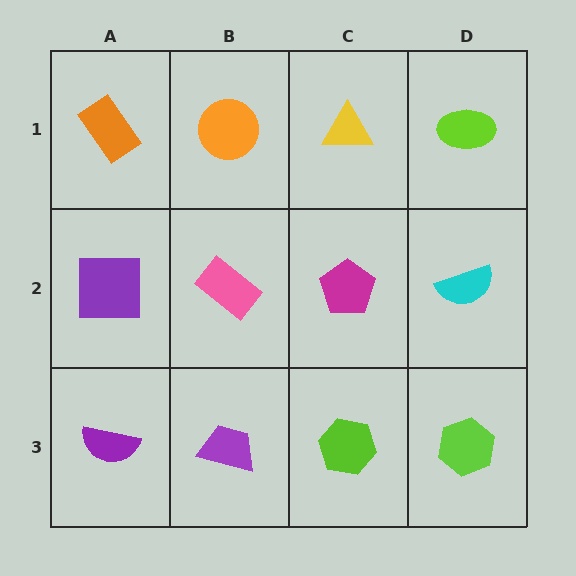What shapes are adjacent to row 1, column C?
A magenta pentagon (row 2, column C), an orange circle (row 1, column B), a lime ellipse (row 1, column D).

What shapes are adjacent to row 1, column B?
A pink rectangle (row 2, column B), an orange rectangle (row 1, column A), a yellow triangle (row 1, column C).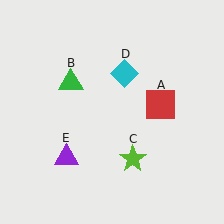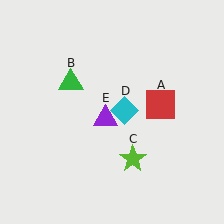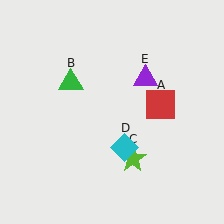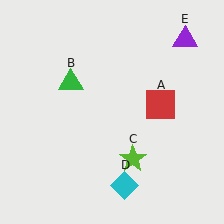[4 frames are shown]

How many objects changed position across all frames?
2 objects changed position: cyan diamond (object D), purple triangle (object E).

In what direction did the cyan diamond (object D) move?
The cyan diamond (object D) moved down.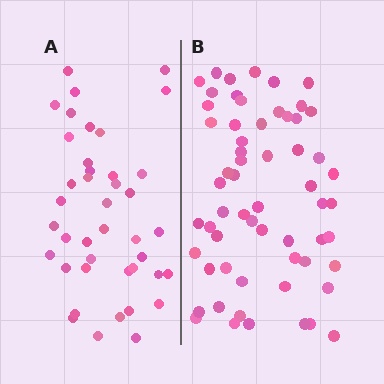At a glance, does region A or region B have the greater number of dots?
Region B (the right region) has more dots.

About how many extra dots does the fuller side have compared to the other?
Region B has approximately 20 more dots than region A.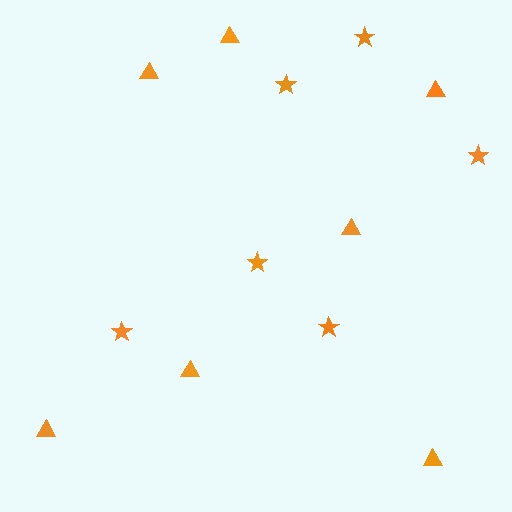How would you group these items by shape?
There are 2 groups: one group of triangles (7) and one group of stars (6).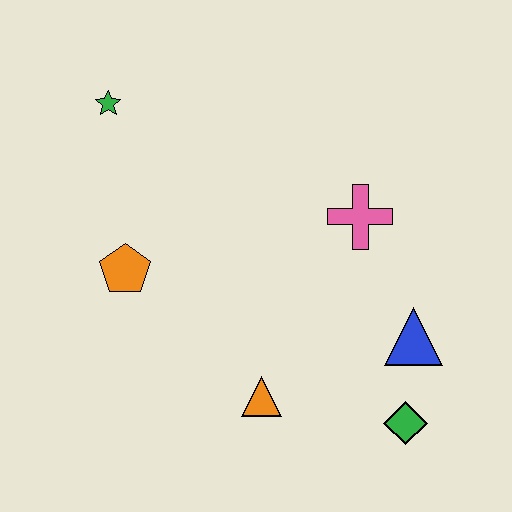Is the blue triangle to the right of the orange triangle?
Yes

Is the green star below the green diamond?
No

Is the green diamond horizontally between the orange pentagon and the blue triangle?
Yes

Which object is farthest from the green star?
The green diamond is farthest from the green star.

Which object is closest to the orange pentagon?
The green star is closest to the orange pentagon.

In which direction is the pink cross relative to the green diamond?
The pink cross is above the green diamond.